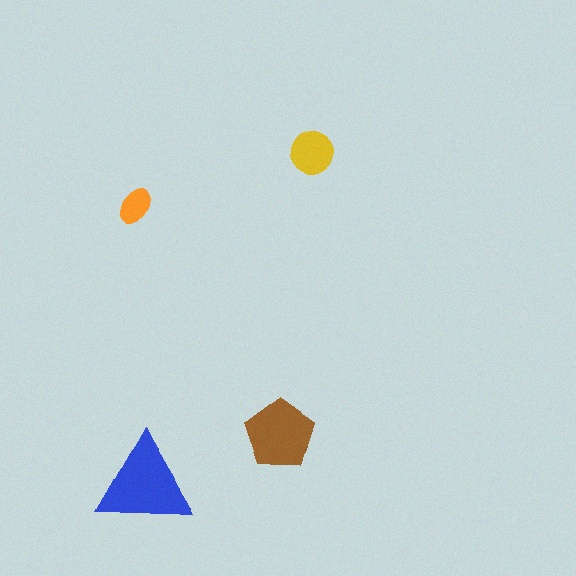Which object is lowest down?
The blue triangle is bottommost.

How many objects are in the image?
There are 4 objects in the image.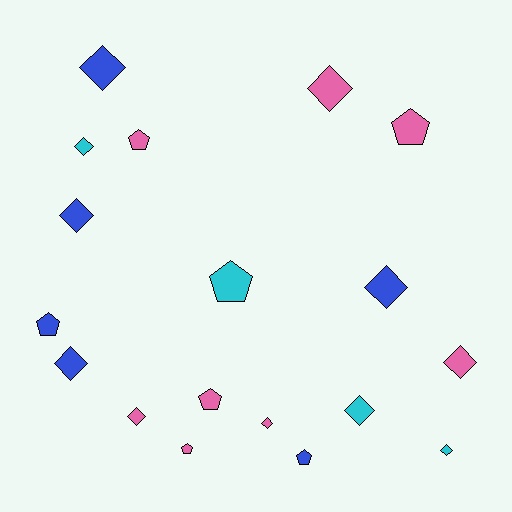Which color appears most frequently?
Pink, with 8 objects.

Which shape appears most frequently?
Diamond, with 11 objects.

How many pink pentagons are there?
There are 4 pink pentagons.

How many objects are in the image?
There are 18 objects.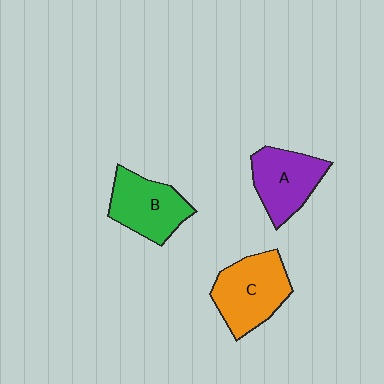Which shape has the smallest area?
Shape A (purple).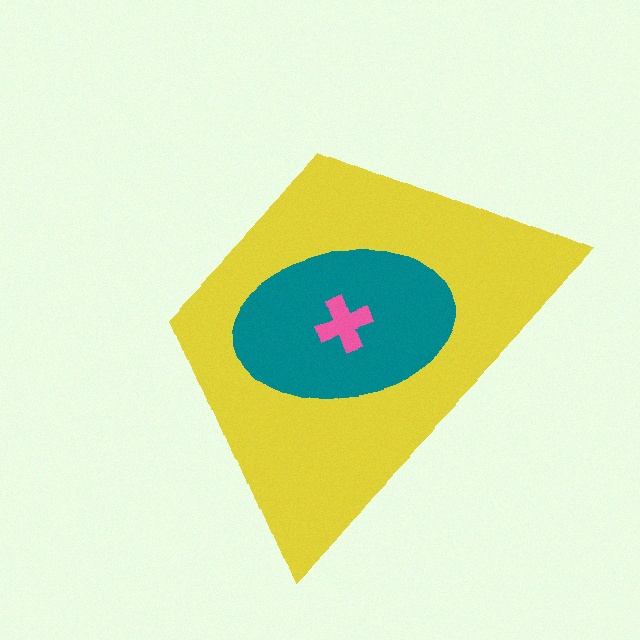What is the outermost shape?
The yellow trapezoid.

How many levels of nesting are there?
3.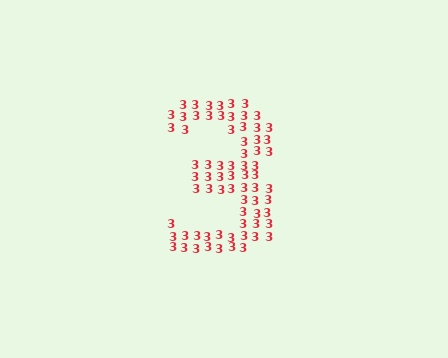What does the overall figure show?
The overall figure shows the digit 3.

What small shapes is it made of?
It is made of small digit 3's.